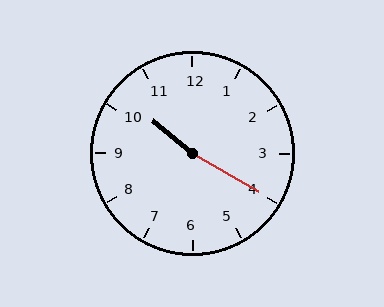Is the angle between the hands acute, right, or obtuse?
It is obtuse.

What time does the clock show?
10:20.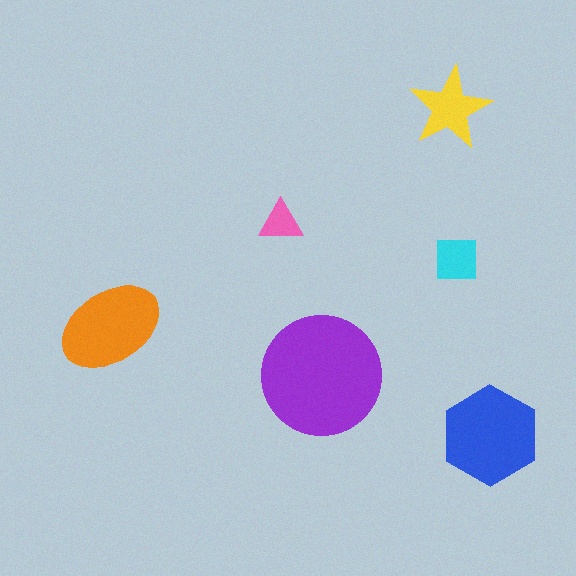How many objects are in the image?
There are 6 objects in the image.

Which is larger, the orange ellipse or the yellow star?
The orange ellipse.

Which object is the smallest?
The pink triangle.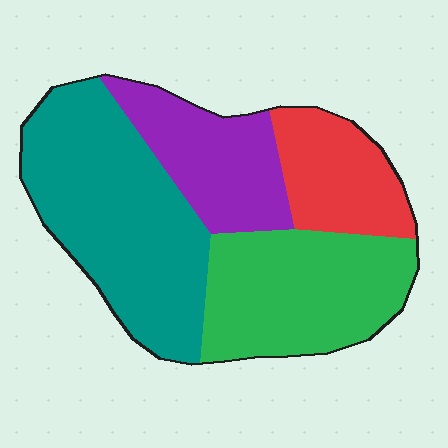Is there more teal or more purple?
Teal.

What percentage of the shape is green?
Green covers roughly 30% of the shape.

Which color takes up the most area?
Teal, at roughly 40%.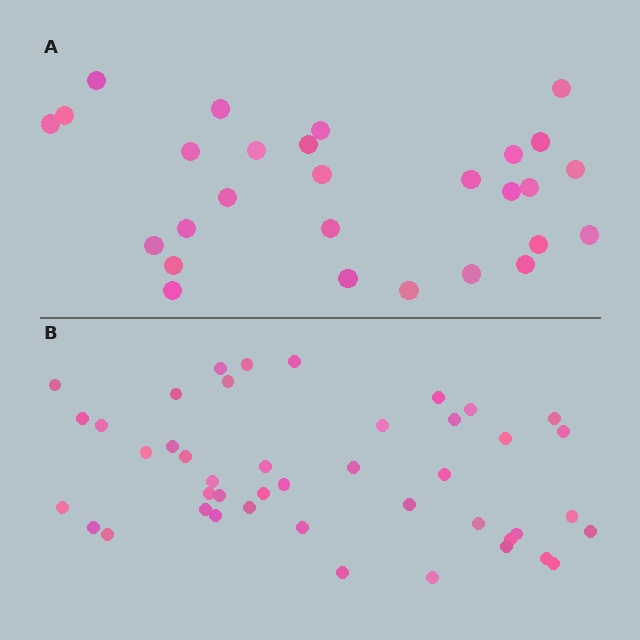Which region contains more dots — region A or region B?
Region B (the bottom region) has more dots.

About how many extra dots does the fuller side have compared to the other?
Region B has approximately 15 more dots than region A.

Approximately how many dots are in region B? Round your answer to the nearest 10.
About 40 dots. (The exact count is 44, which rounds to 40.)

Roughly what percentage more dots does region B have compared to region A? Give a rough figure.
About 55% more.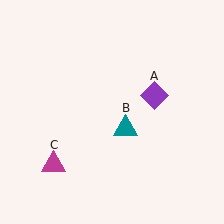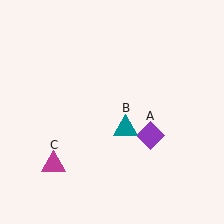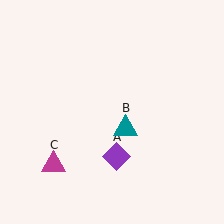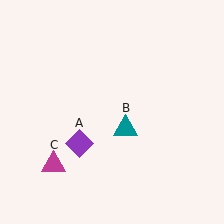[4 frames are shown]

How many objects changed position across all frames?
1 object changed position: purple diamond (object A).